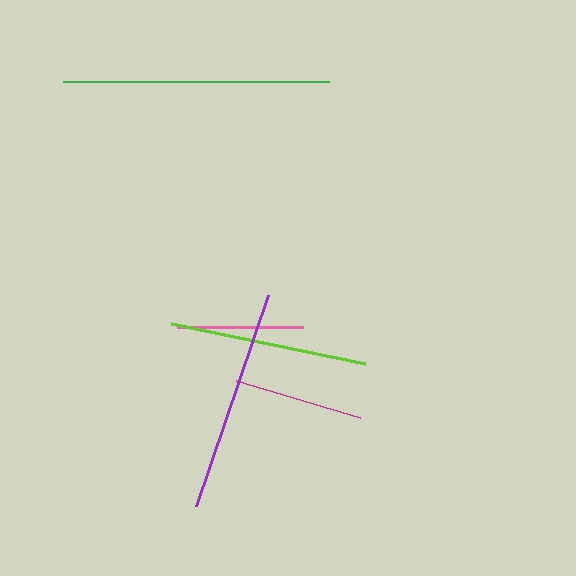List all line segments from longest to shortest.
From longest to shortest: green, purple, lime, magenta, pink.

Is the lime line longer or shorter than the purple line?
The purple line is longer than the lime line.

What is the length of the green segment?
The green segment is approximately 266 pixels long.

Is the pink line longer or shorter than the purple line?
The purple line is longer than the pink line.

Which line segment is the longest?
The green line is the longest at approximately 266 pixels.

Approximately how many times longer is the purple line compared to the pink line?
The purple line is approximately 1.8 times the length of the pink line.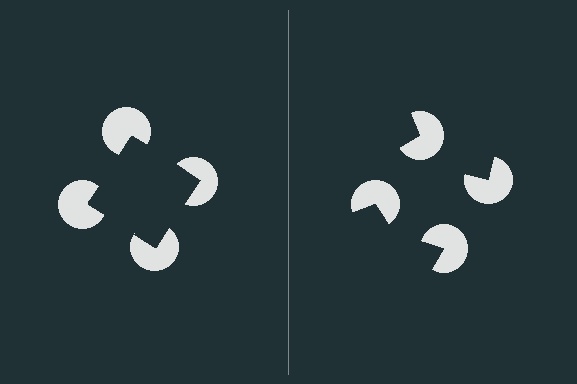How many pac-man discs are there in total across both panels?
8 — 4 on each side.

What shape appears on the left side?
An illusory square.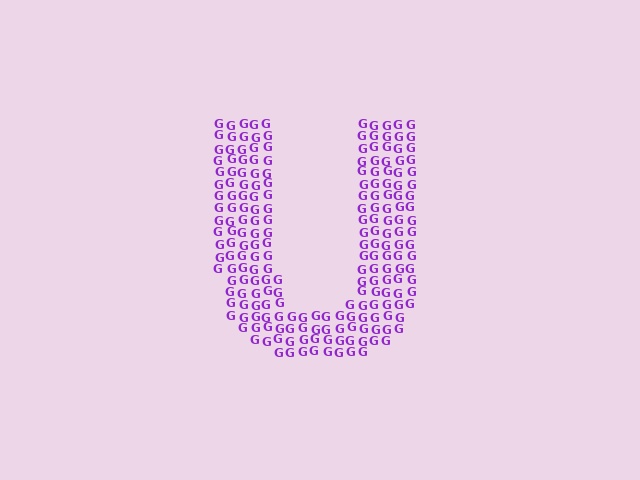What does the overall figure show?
The overall figure shows the letter U.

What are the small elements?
The small elements are letter G's.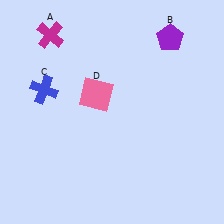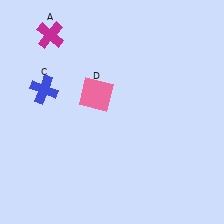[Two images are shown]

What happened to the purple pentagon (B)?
The purple pentagon (B) was removed in Image 2. It was in the top-right area of Image 1.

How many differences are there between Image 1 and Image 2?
There is 1 difference between the two images.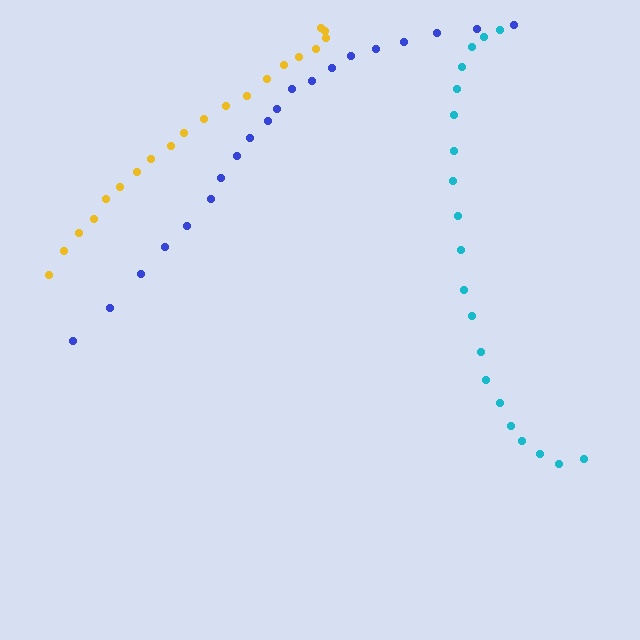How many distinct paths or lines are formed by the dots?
There are 3 distinct paths.